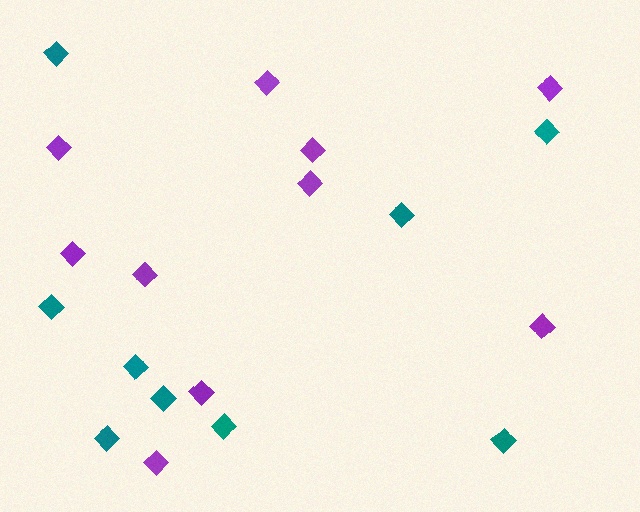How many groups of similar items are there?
There are 2 groups: one group of purple diamonds (10) and one group of teal diamonds (9).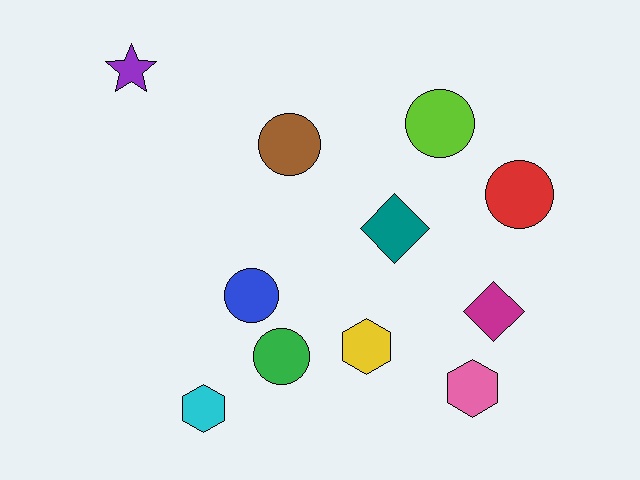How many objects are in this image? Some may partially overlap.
There are 11 objects.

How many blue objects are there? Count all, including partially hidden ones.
There is 1 blue object.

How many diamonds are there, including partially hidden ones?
There are 2 diamonds.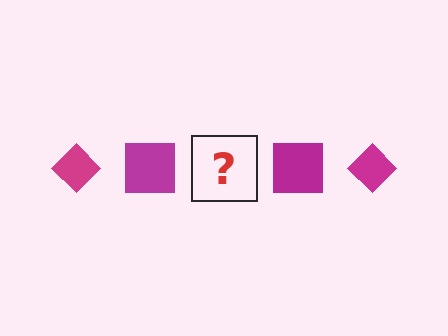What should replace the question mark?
The question mark should be replaced with a magenta diamond.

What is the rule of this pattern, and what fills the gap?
The rule is that the pattern cycles through diamond, square shapes in magenta. The gap should be filled with a magenta diamond.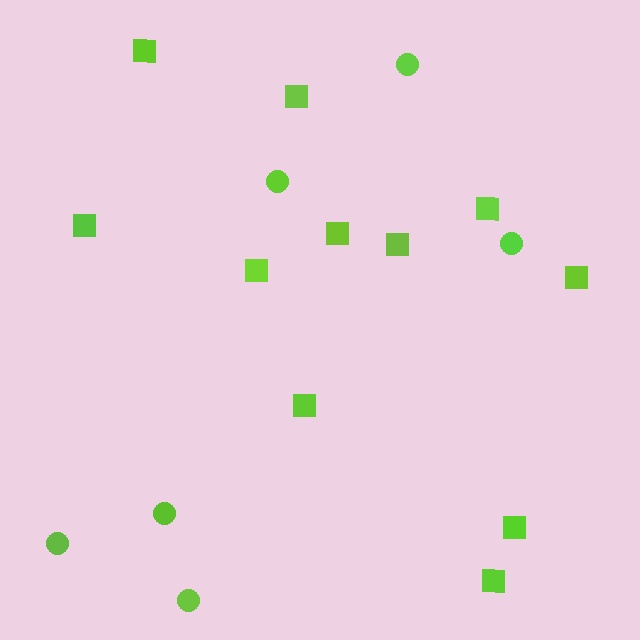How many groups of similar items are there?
There are 2 groups: one group of squares (11) and one group of circles (6).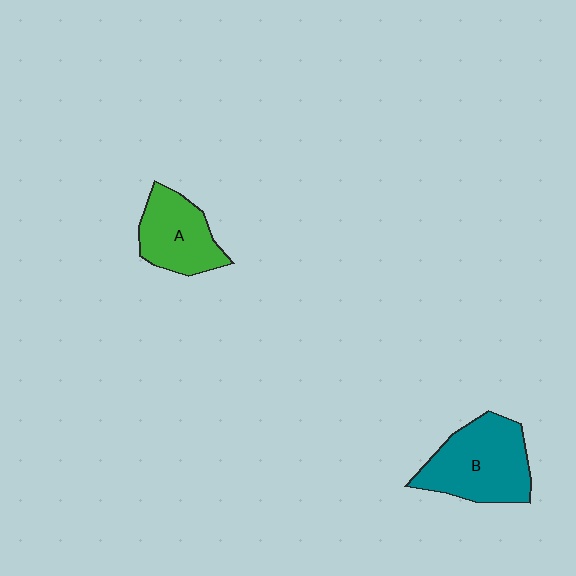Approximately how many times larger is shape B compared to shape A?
Approximately 1.4 times.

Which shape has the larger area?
Shape B (teal).